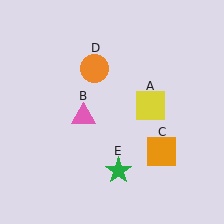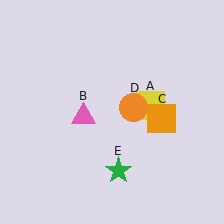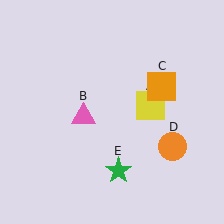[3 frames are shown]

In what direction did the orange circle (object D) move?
The orange circle (object D) moved down and to the right.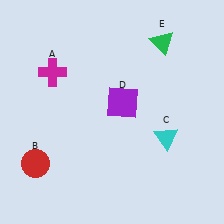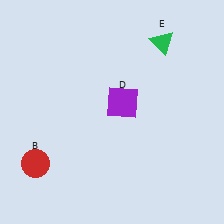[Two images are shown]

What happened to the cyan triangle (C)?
The cyan triangle (C) was removed in Image 2. It was in the bottom-right area of Image 1.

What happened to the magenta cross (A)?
The magenta cross (A) was removed in Image 2. It was in the top-left area of Image 1.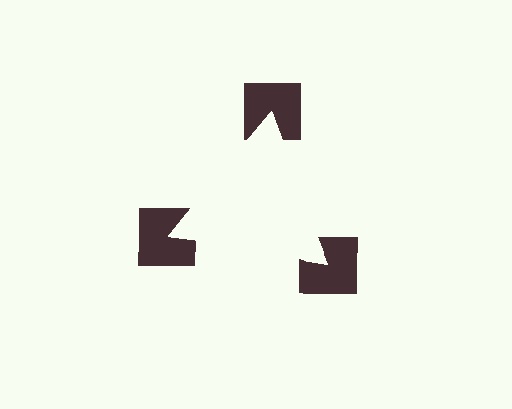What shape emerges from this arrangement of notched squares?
An illusory triangle — its edges are inferred from the aligned wedge cuts in the notched squares, not physically drawn.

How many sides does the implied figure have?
3 sides.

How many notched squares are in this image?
There are 3 — one at each vertex of the illusory triangle.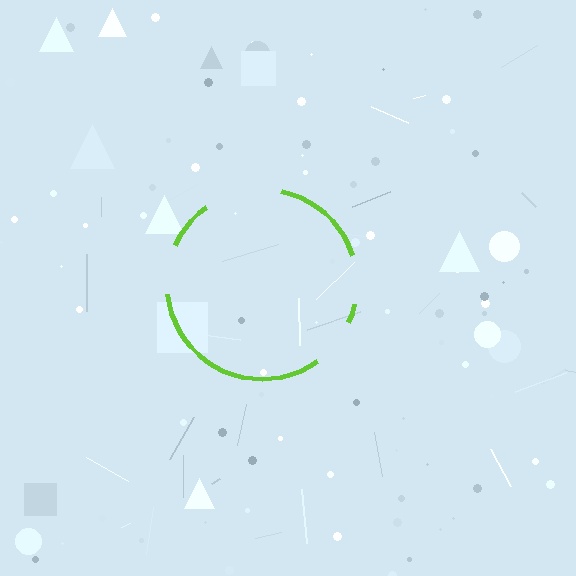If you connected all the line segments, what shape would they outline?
They would outline a circle.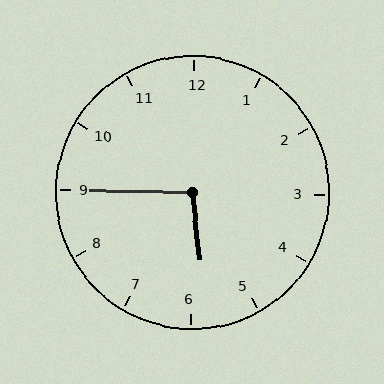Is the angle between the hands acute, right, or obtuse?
It is obtuse.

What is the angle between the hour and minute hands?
Approximately 98 degrees.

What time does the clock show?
5:45.